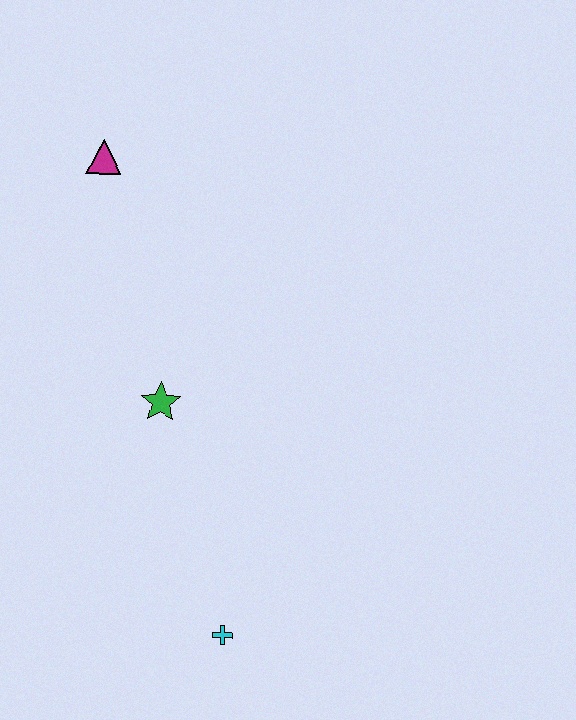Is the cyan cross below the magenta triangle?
Yes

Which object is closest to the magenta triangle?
The green star is closest to the magenta triangle.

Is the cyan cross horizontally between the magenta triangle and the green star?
No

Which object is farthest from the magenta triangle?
The cyan cross is farthest from the magenta triangle.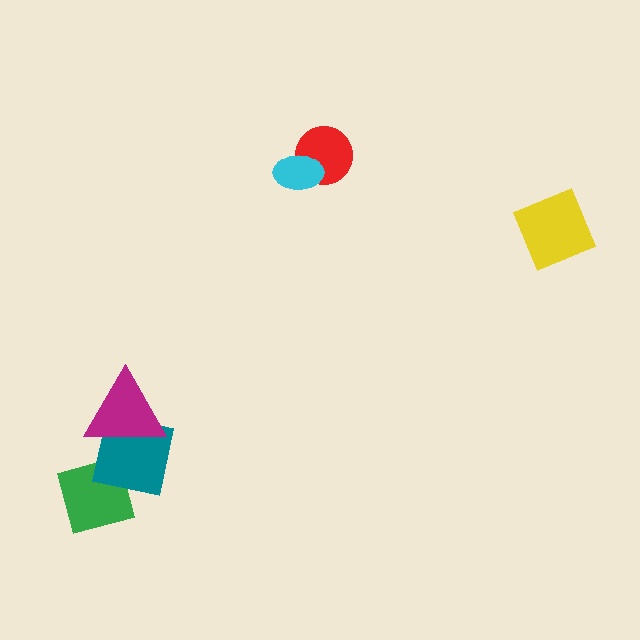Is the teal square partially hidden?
Yes, it is partially covered by another shape.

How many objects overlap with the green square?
1 object overlaps with the green square.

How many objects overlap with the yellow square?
0 objects overlap with the yellow square.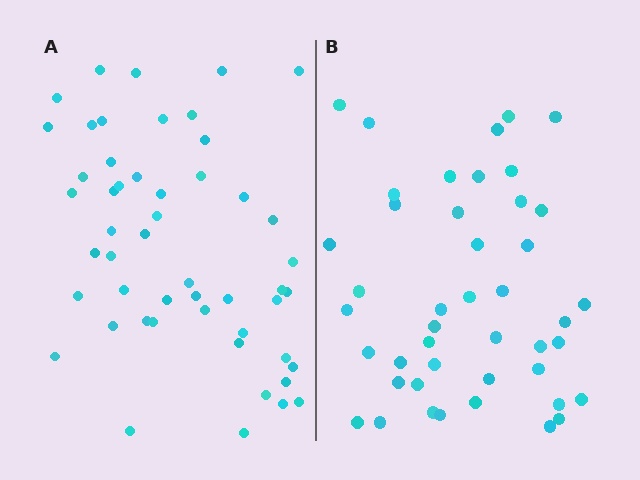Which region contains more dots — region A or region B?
Region A (the left region) has more dots.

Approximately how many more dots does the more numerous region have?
Region A has roughly 8 or so more dots than region B.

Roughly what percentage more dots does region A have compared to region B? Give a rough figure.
About 15% more.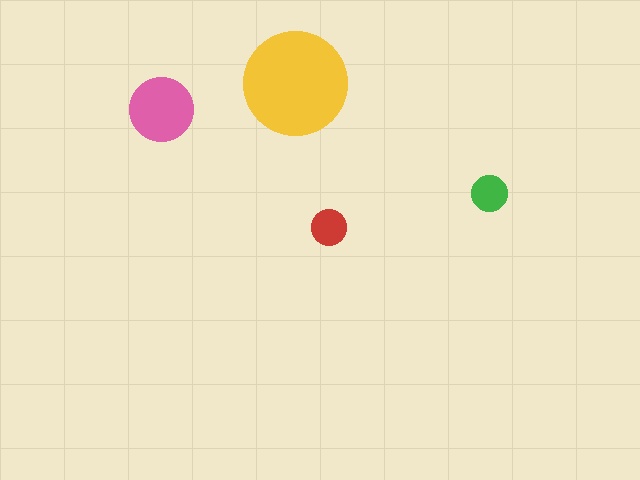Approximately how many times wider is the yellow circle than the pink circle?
About 1.5 times wider.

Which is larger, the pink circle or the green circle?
The pink one.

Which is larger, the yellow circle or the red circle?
The yellow one.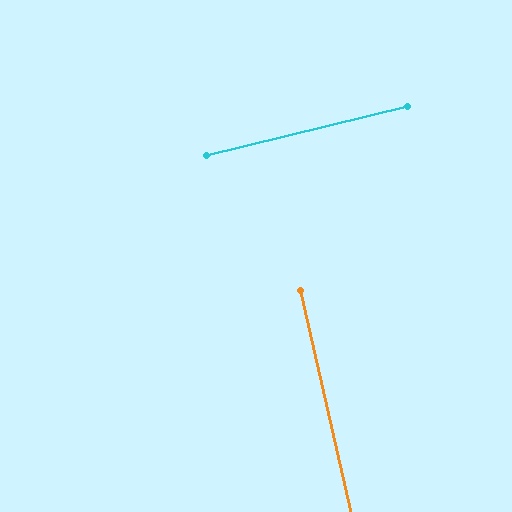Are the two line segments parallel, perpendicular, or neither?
Perpendicular — they meet at approximately 89°.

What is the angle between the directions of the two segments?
Approximately 89 degrees.